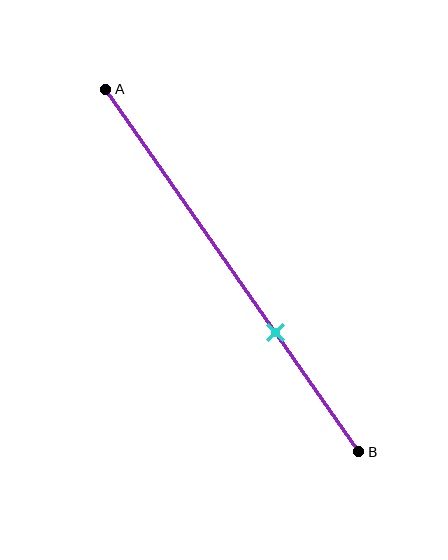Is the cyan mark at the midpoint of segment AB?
No, the mark is at about 65% from A, not at the 50% midpoint.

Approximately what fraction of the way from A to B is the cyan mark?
The cyan mark is approximately 65% of the way from A to B.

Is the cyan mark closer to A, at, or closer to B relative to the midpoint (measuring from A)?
The cyan mark is closer to point B than the midpoint of segment AB.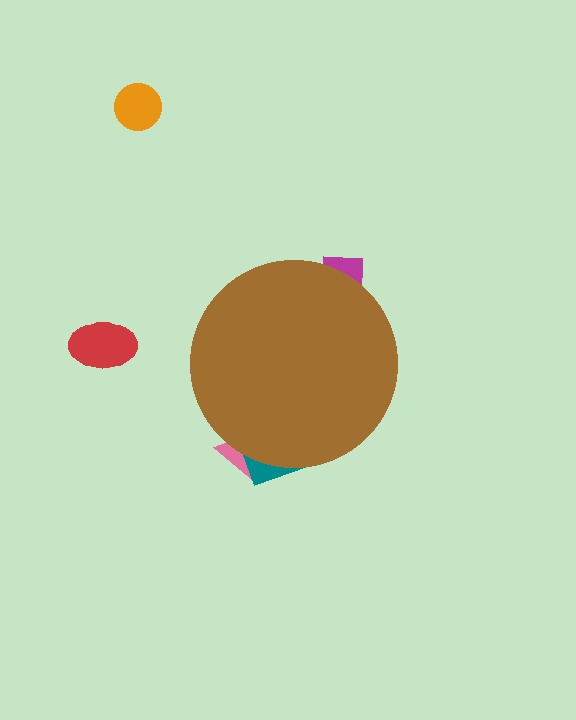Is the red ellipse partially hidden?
No, the red ellipse is fully visible.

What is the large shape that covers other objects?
A brown circle.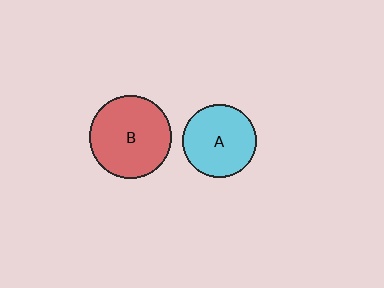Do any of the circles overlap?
No, none of the circles overlap.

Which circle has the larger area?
Circle B (red).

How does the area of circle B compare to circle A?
Approximately 1.3 times.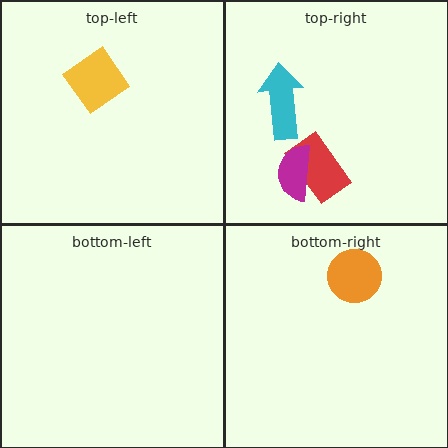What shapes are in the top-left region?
The yellow diamond.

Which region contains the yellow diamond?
The top-left region.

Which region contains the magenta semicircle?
The top-right region.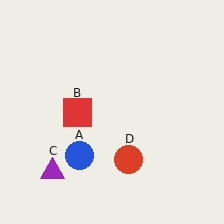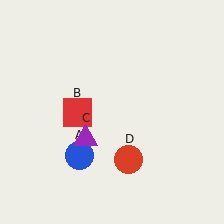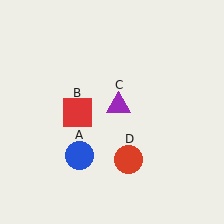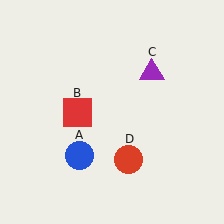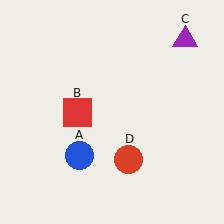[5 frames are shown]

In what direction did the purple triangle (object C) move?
The purple triangle (object C) moved up and to the right.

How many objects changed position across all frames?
1 object changed position: purple triangle (object C).